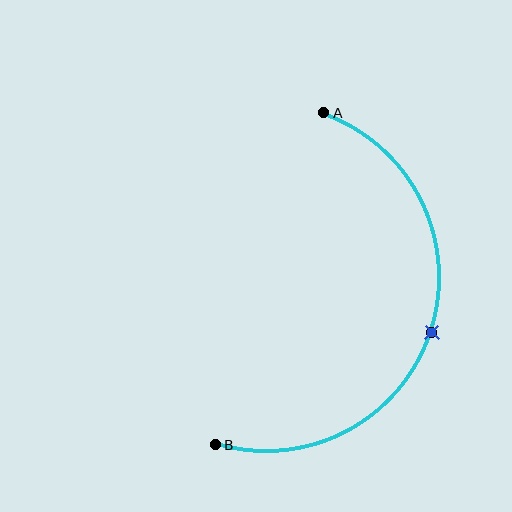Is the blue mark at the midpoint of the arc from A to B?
Yes. The blue mark lies on the arc at equal arc-length from both A and B — it is the arc midpoint.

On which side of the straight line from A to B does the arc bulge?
The arc bulges to the right of the straight line connecting A and B.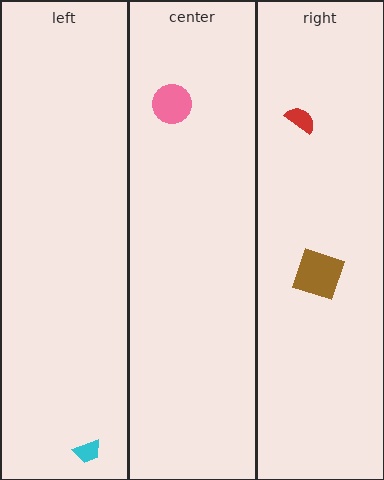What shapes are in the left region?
The cyan trapezoid.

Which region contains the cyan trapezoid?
The left region.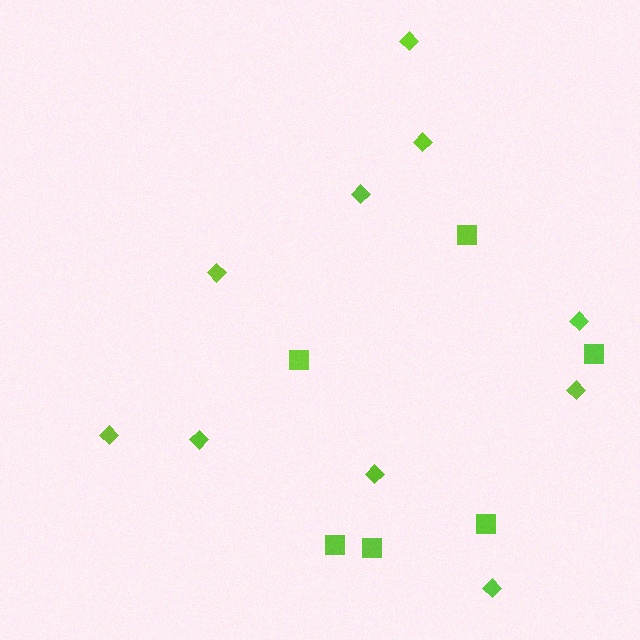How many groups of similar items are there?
There are 2 groups: one group of diamonds (10) and one group of squares (6).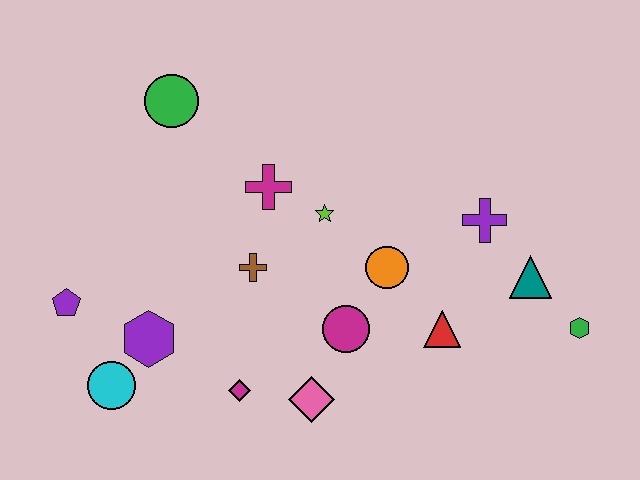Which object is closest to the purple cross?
The teal triangle is closest to the purple cross.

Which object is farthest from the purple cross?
The purple pentagon is farthest from the purple cross.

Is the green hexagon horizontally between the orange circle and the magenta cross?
No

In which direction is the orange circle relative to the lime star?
The orange circle is to the right of the lime star.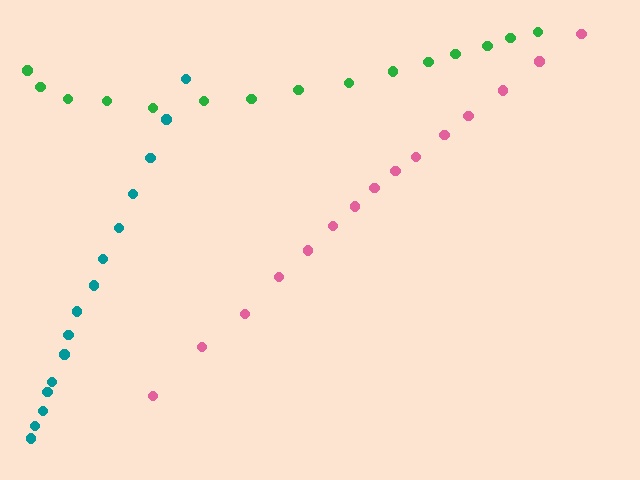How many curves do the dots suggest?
There are 3 distinct paths.